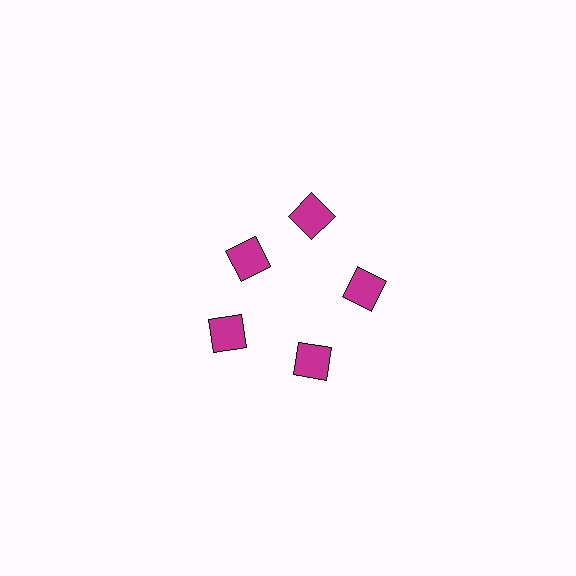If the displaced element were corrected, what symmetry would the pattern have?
It would have 5-fold rotational symmetry — the pattern would map onto itself every 72 degrees.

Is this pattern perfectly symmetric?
No. The 5 magenta diamonds are arranged in a ring, but one element near the 10 o'clock position is pulled inward toward the center, breaking the 5-fold rotational symmetry.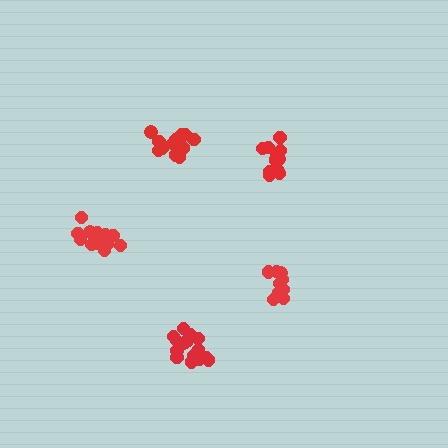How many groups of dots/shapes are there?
There are 5 groups.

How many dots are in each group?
Group 1: 9 dots, Group 2: 14 dots, Group 3: 15 dots, Group 4: 15 dots, Group 5: 12 dots (65 total).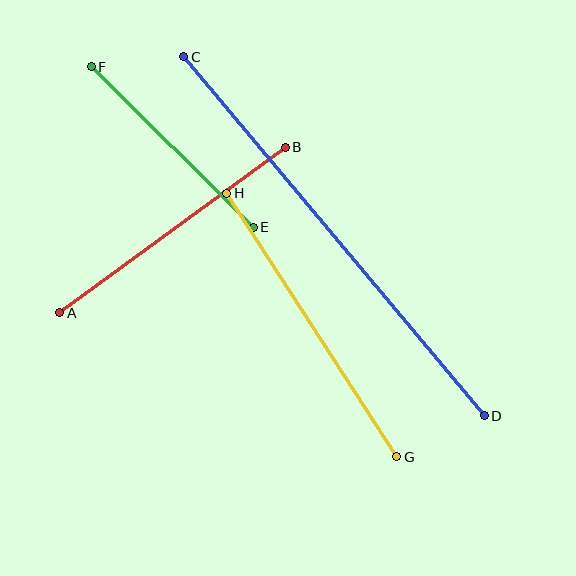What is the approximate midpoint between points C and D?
The midpoint is at approximately (334, 236) pixels.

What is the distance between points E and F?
The distance is approximately 228 pixels.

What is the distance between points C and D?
The distance is approximately 468 pixels.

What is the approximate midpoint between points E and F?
The midpoint is at approximately (172, 147) pixels.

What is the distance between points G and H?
The distance is approximately 314 pixels.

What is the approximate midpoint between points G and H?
The midpoint is at approximately (312, 325) pixels.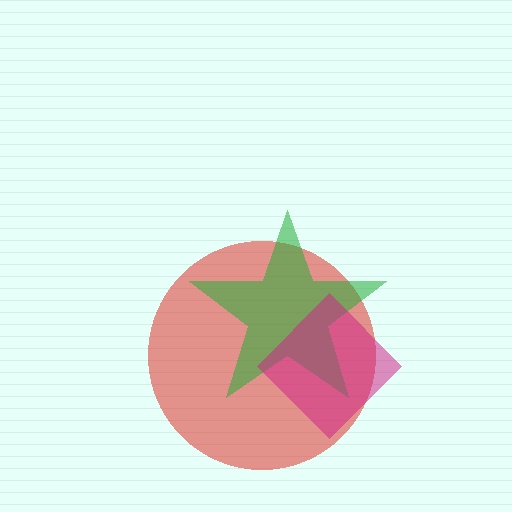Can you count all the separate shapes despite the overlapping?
Yes, there are 3 separate shapes.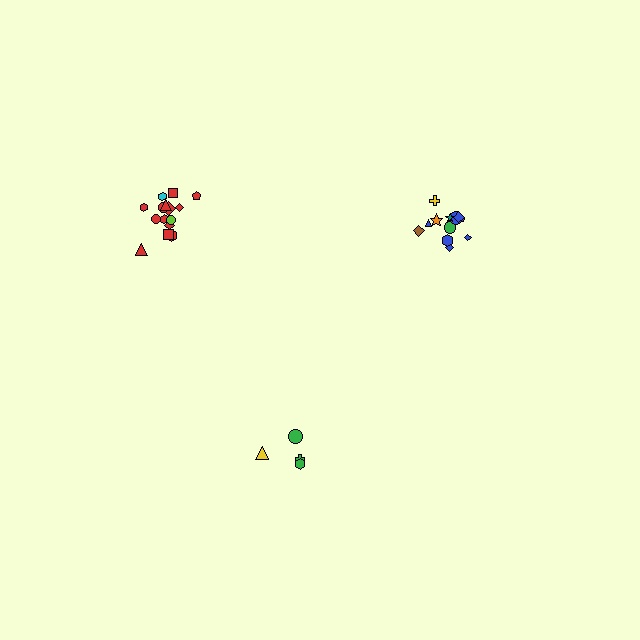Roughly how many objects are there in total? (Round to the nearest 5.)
Roughly 30 objects in total.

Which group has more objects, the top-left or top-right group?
The top-left group.